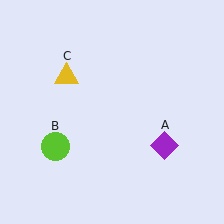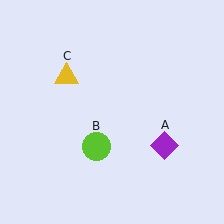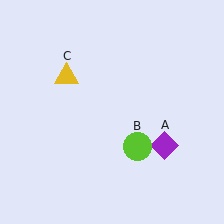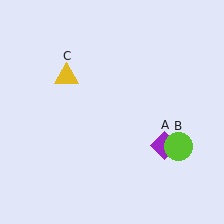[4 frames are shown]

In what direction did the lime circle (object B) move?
The lime circle (object B) moved right.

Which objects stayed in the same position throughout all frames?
Purple diamond (object A) and yellow triangle (object C) remained stationary.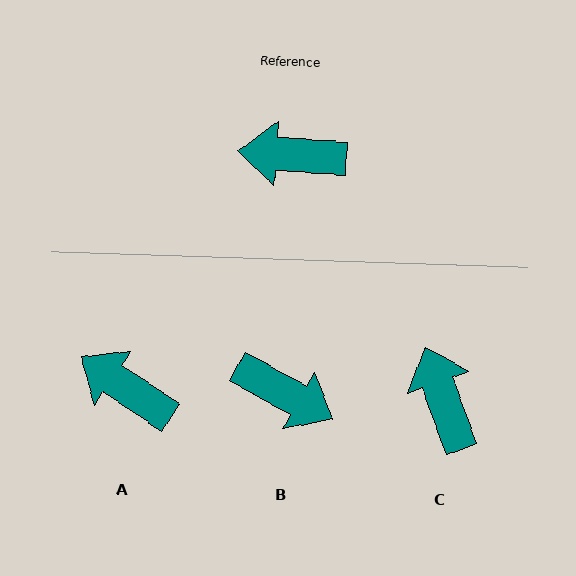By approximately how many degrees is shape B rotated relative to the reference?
Approximately 155 degrees counter-clockwise.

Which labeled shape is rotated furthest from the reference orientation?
B, about 155 degrees away.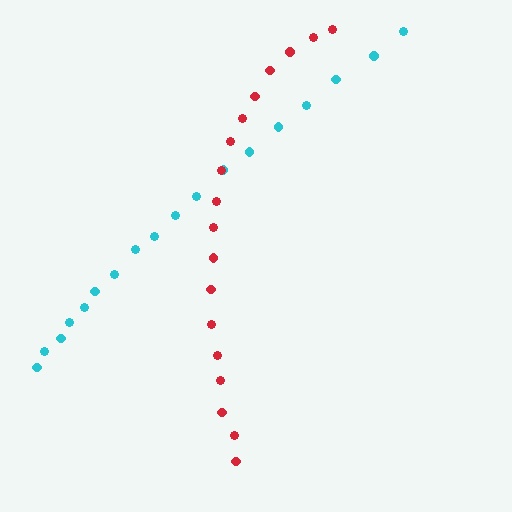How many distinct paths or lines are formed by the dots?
There are 2 distinct paths.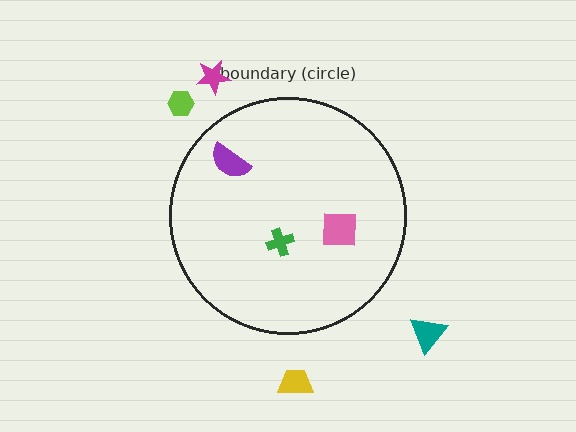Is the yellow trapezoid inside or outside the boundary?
Outside.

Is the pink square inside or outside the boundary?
Inside.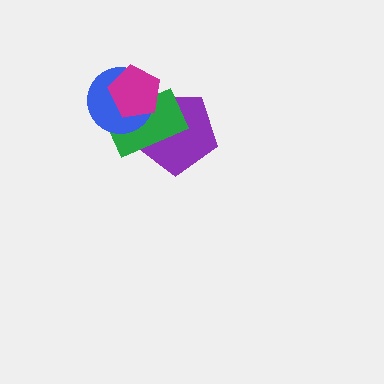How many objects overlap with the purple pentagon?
3 objects overlap with the purple pentagon.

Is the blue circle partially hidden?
Yes, it is partially covered by another shape.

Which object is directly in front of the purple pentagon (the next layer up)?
The green rectangle is directly in front of the purple pentagon.